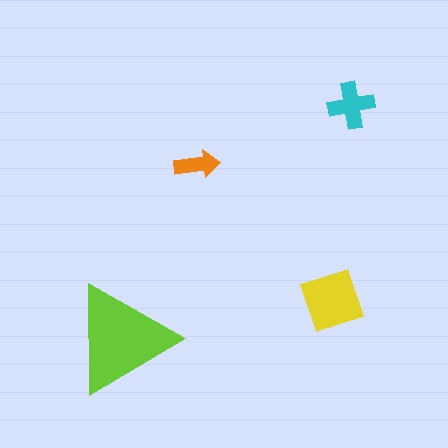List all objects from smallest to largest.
The orange arrow, the cyan cross, the yellow diamond, the lime triangle.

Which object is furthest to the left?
The lime triangle is leftmost.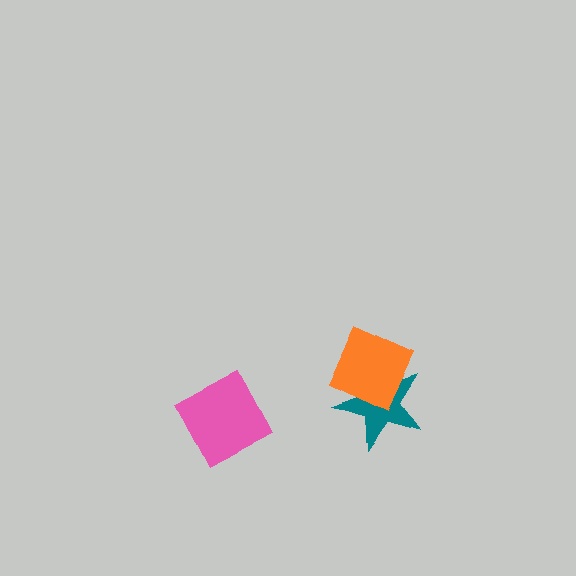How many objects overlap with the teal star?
1 object overlaps with the teal star.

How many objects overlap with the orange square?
1 object overlaps with the orange square.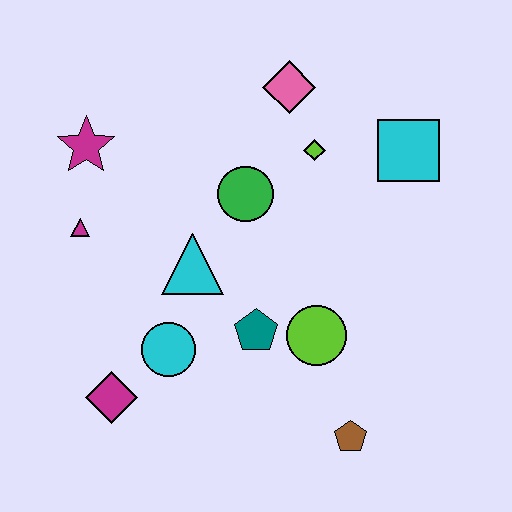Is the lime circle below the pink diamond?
Yes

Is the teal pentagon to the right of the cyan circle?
Yes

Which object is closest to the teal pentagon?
The lime circle is closest to the teal pentagon.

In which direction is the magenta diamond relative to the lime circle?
The magenta diamond is to the left of the lime circle.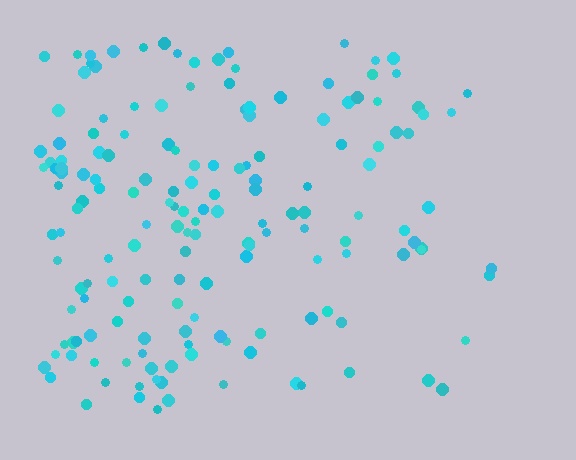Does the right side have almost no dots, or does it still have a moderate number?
Still a moderate number, just noticeably fewer than the left.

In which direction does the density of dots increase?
From right to left, with the left side densest.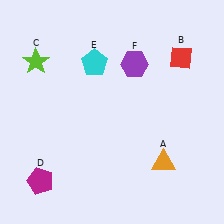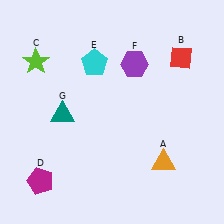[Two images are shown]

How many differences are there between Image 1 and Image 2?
There is 1 difference between the two images.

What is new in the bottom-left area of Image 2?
A teal triangle (G) was added in the bottom-left area of Image 2.